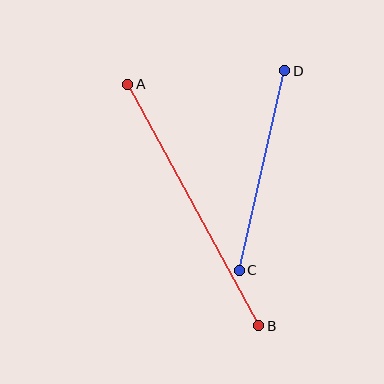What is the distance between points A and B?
The distance is approximately 275 pixels.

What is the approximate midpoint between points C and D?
The midpoint is at approximately (262, 170) pixels.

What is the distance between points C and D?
The distance is approximately 204 pixels.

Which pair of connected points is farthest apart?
Points A and B are farthest apart.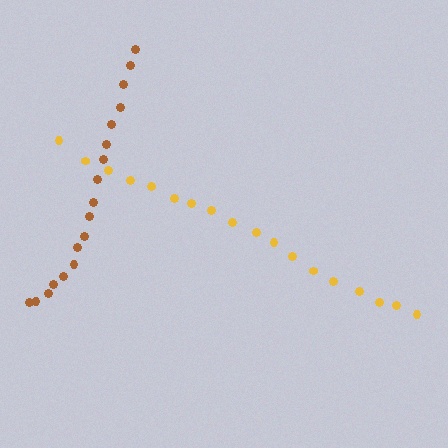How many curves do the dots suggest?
There are 2 distinct paths.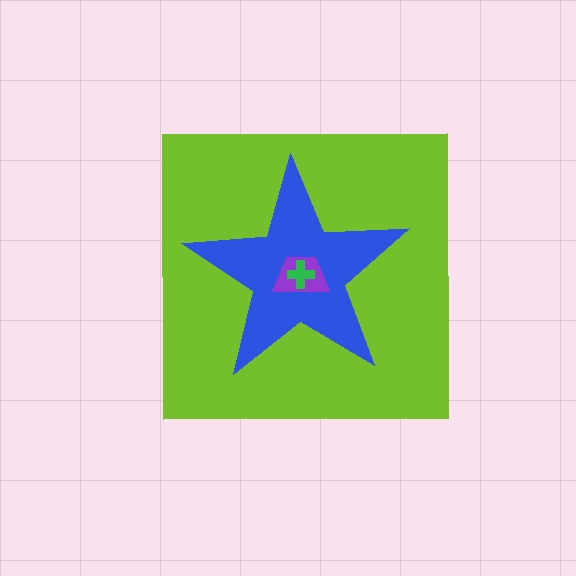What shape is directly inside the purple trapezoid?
The green cross.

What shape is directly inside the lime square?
The blue star.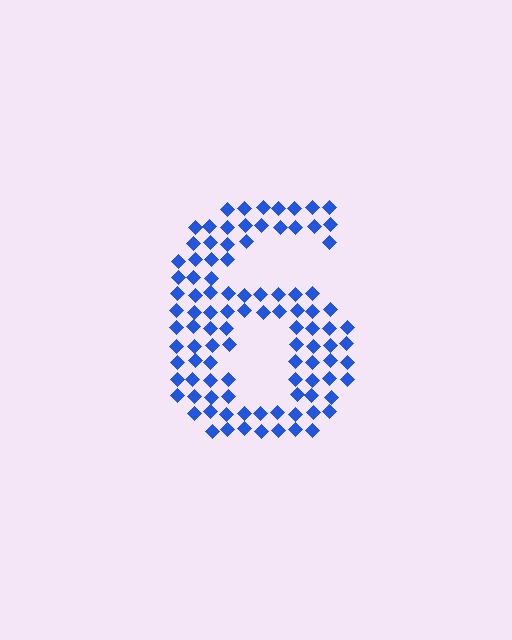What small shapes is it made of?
It is made of small diamonds.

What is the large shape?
The large shape is the digit 6.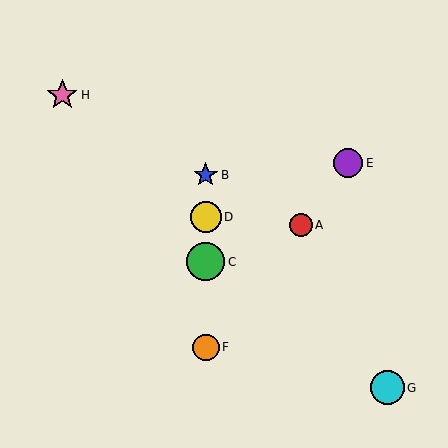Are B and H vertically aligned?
No, B is at x≈206 and H is at x≈62.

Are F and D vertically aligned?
Yes, both are at x≈206.